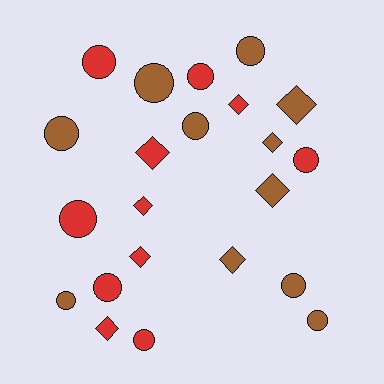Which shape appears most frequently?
Circle, with 13 objects.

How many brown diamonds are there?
There are 4 brown diamonds.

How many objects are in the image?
There are 22 objects.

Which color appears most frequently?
Red, with 11 objects.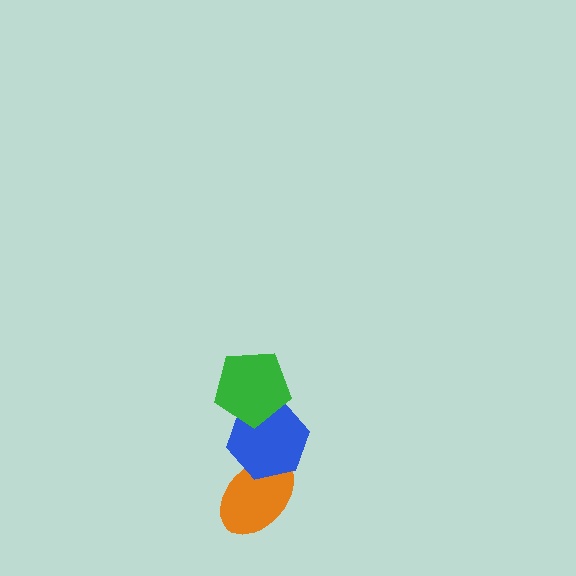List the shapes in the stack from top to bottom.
From top to bottom: the green pentagon, the blue hexagon, the orange ellipse.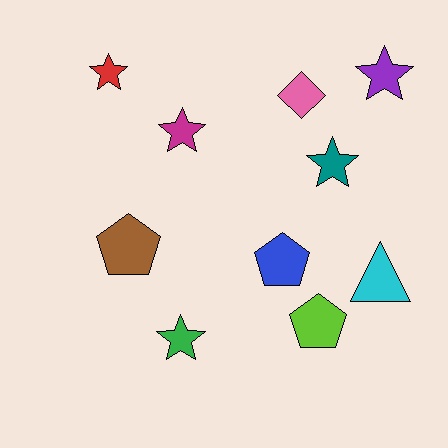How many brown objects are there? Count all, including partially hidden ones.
There is 1 brown object.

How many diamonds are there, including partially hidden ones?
There is 1 diamond.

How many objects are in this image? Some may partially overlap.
There are 10 objects.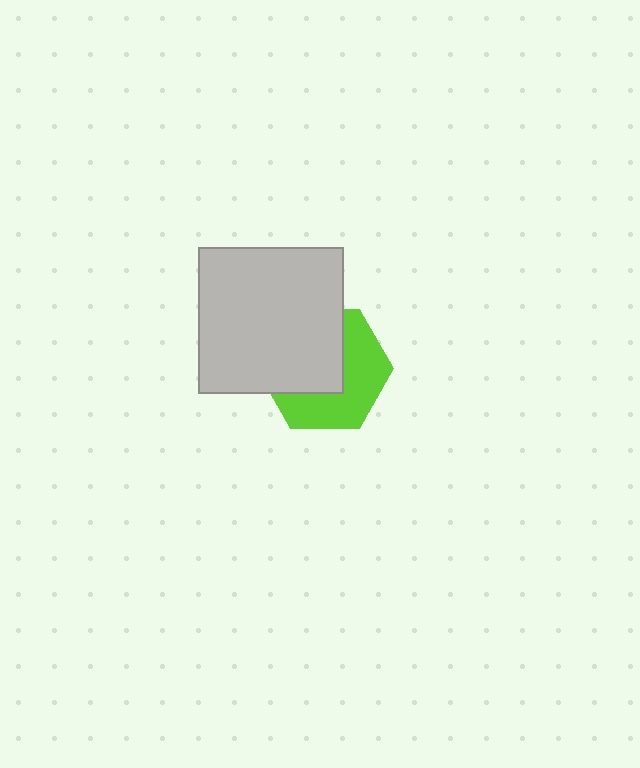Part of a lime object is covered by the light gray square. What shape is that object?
It is a hexagon.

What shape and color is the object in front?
The object in front is a light gray square.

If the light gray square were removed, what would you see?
You would see the complete lime hexagon.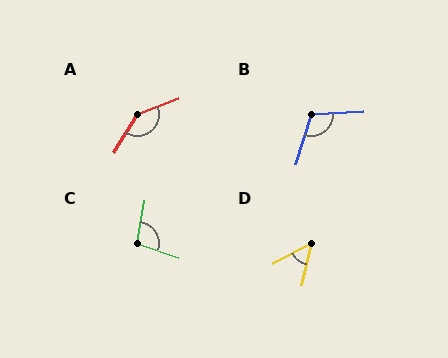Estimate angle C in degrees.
Approximately 99 degrees.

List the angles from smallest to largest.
D (49°), C (99°), B (111°), A (143°).